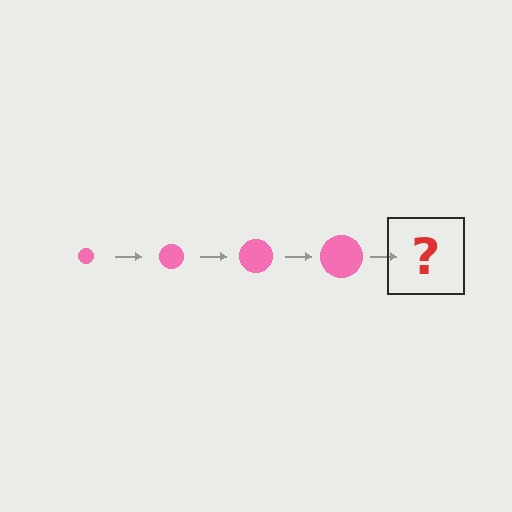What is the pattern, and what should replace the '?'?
The pattern is that the circle gets progressively larger each step. The '?' should be a pink circle, larger than the previous one.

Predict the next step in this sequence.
The next step is a pink circle, larger than the previous one.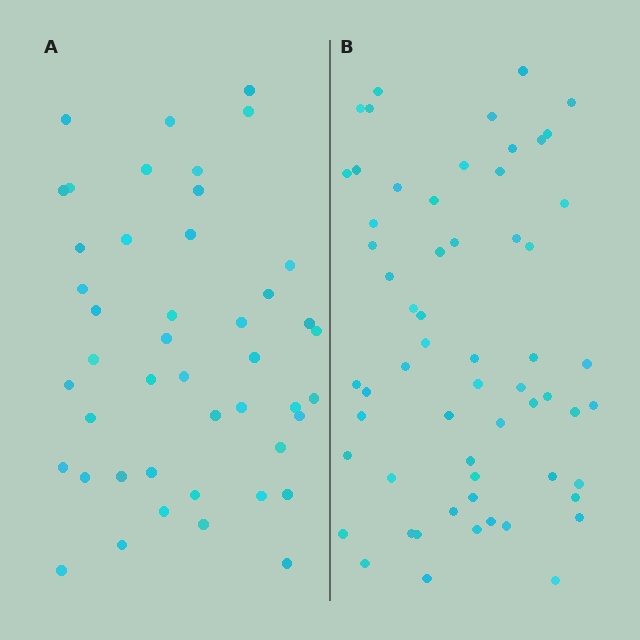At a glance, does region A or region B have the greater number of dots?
Region B (the right region) has more dots.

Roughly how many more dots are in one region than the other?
Region B has approximately 15 more dots than region A.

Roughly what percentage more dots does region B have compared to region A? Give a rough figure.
About 35% more.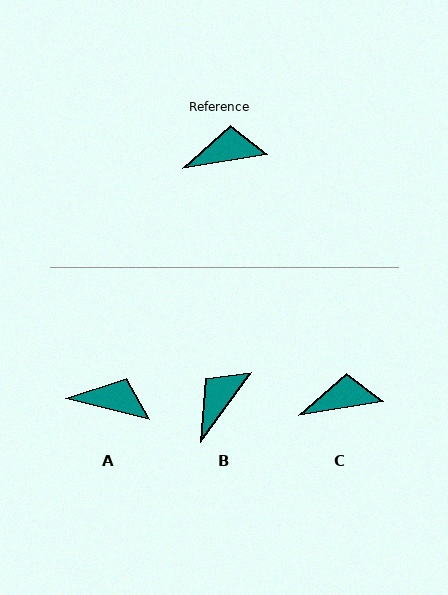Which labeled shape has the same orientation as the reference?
C.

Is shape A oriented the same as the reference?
No, it is off by about 23 degrees.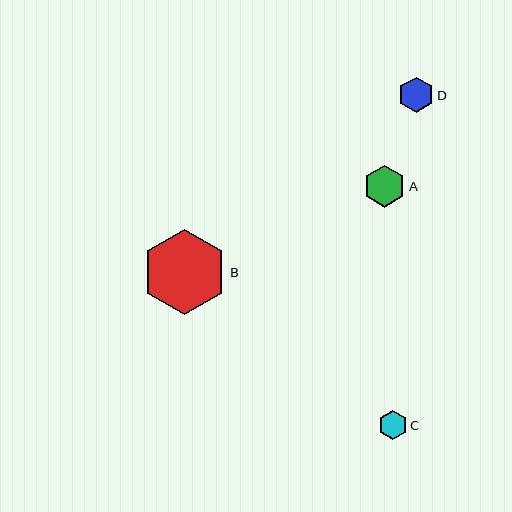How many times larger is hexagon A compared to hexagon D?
Hexagon A is approximately 1.2 times the size of hexagon D.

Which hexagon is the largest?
Hexagon B is the largest with a size of approximately 86 pixels.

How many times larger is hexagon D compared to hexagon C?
Hexagon D is approximately 1.2 times the size of hexagon C.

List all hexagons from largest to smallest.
From largest to smallest: B, A, D, C.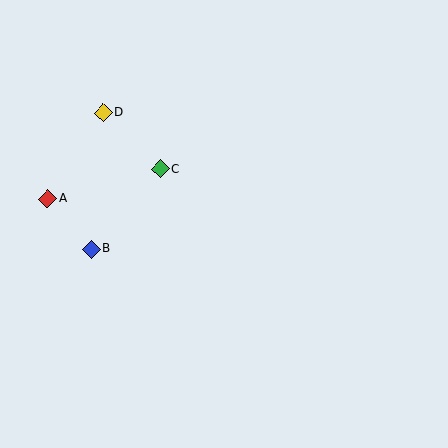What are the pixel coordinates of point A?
Point A is at (48, 199).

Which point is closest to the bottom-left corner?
Point B is closest to the bottom-left corner.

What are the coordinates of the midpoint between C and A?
The midpoint between C and A is at (104, 184).